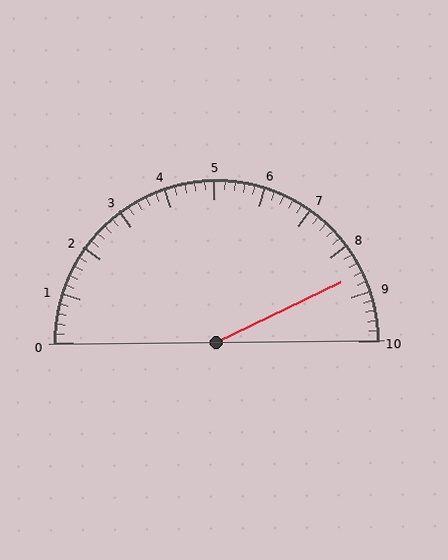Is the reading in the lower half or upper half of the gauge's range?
The reading is in the upper half of the range (0 to 10).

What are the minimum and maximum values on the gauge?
The gauge ranges from 0 to 10.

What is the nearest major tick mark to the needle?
The nearest major tick mark is 9.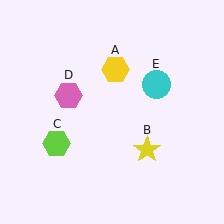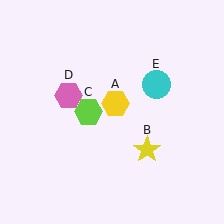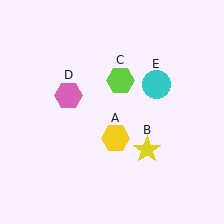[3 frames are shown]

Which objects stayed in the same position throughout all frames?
Yellow star (object B) and pink hexagon (object D) and cyan circle (object E) remained stationary.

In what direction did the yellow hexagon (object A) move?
The yellow hexagon (object A) moved down.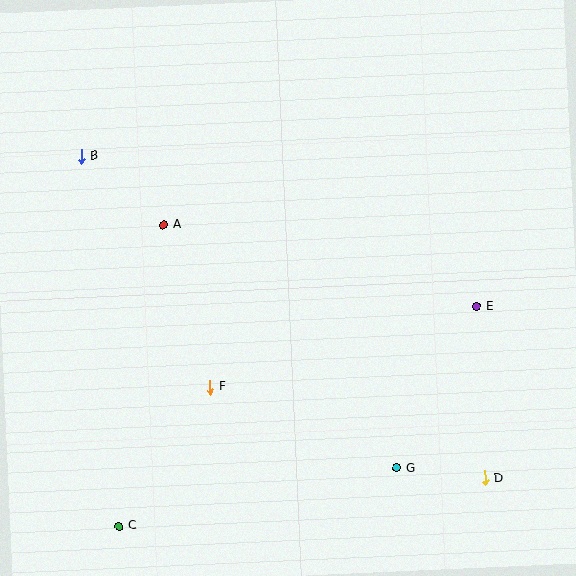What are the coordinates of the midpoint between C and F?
The midpoint between C and F is at (165, 456).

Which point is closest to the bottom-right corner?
Point D is closest to the bottom-right corner.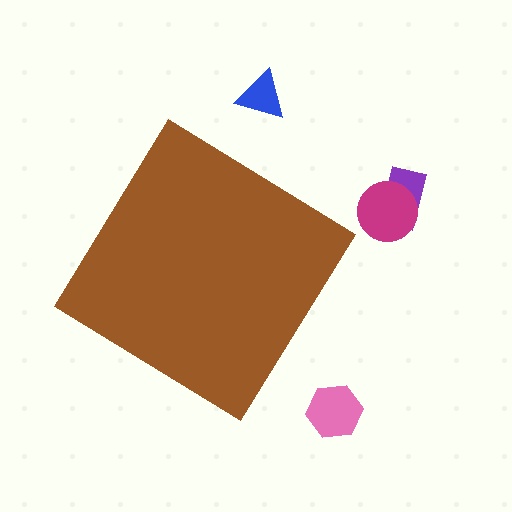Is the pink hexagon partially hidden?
No, the pink hexagon is fully visible.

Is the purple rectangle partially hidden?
No, the purple rectangle is fully visible.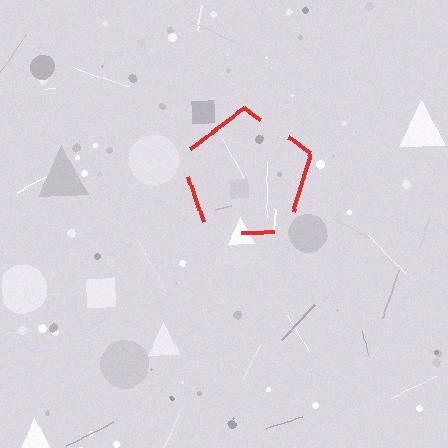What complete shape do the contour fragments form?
The contour fragments form a pentagon.